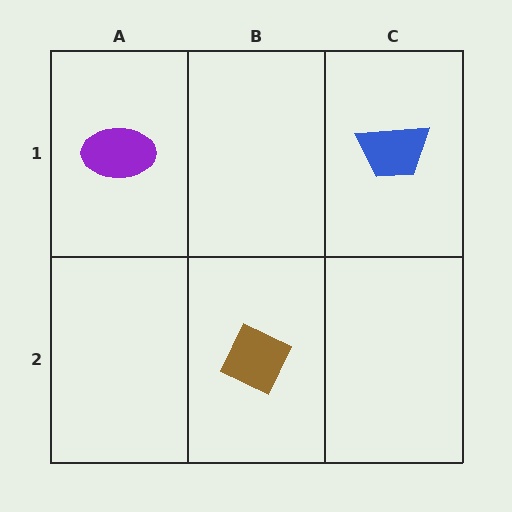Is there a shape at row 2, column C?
No, that cell is empty.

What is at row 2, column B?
A brown diamond.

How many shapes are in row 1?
2 shapes.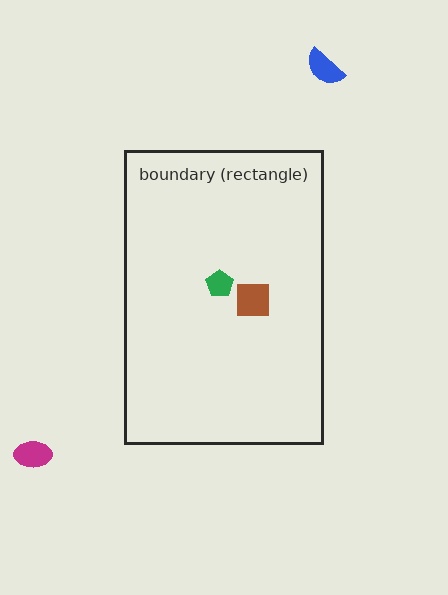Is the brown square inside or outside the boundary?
Inside.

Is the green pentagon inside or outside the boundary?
Inside.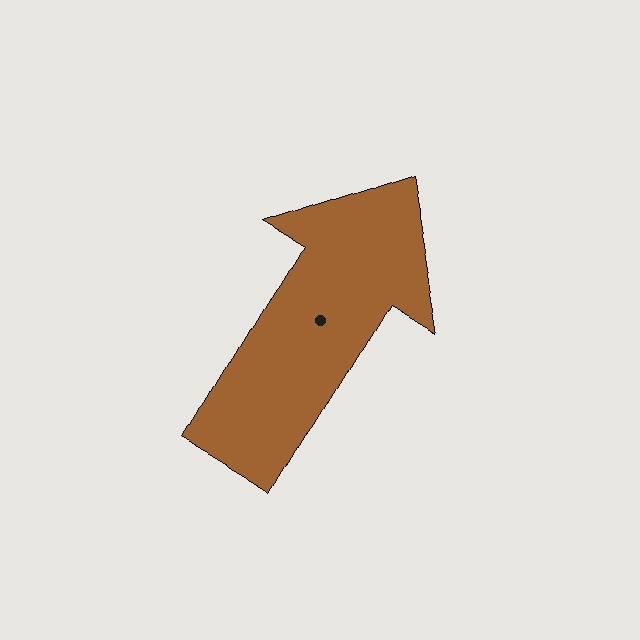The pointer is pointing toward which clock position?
Roughly 1 o'clock.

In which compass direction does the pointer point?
Northeast.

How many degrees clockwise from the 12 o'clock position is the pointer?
Approximately 31 degrees.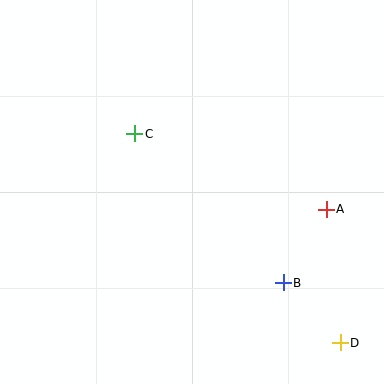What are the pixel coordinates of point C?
Point C is at (135, 134).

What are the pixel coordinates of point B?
Point B is at (283, 283).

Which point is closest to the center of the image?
Point C at (135, 134) is closest to the center.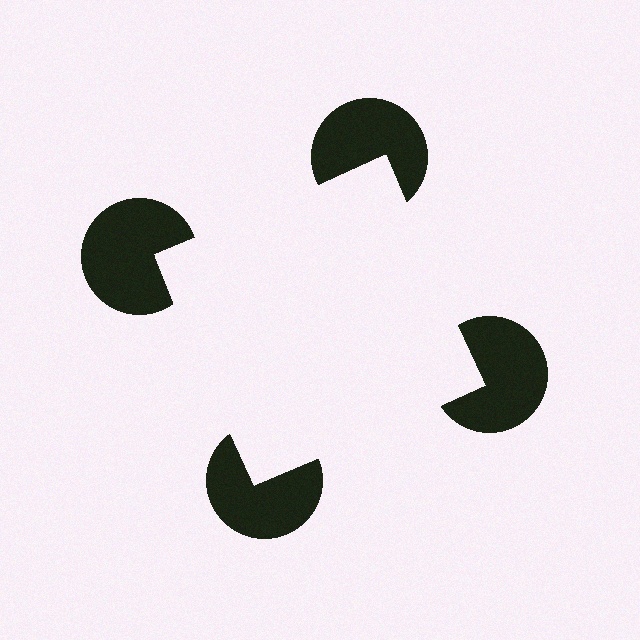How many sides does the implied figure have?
4 sides.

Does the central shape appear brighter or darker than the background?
It typically appears slightly brighter than the background, even though no actual brightness change is drawn.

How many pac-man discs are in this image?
There are 4 — one at each vertex of the illusory square.